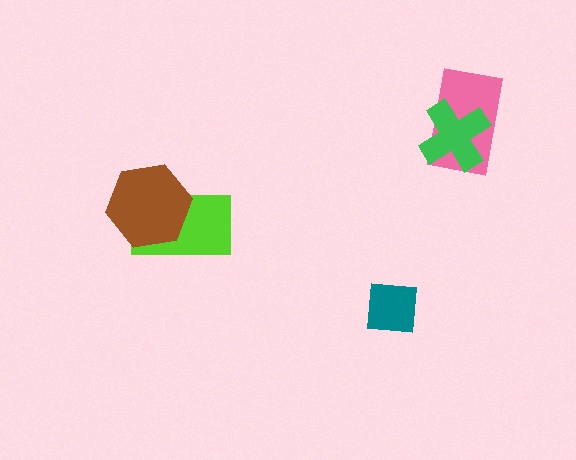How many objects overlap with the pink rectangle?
1 object overlaps with the pink rectangle.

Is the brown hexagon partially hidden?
No, no other shape covers it.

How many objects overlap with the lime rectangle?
1 object overlaps with the lime rectangle.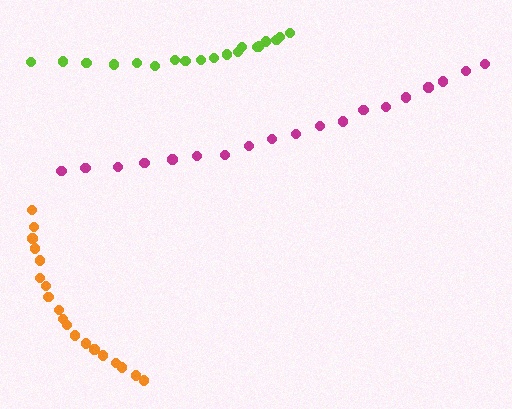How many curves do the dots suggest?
There are 3 distinct paths.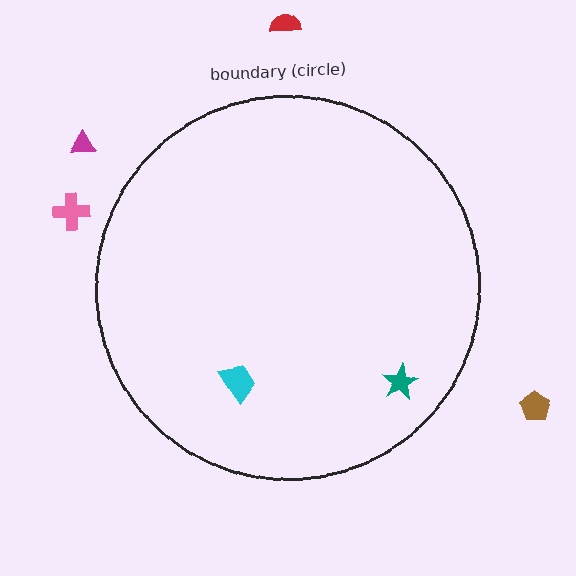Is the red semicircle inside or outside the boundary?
Outside.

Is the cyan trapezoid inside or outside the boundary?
Inside.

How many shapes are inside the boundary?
2 inside, 4 outside.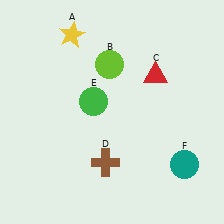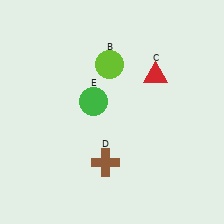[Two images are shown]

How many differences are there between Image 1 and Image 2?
There are 2 differences between the two images.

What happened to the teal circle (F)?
The teal circle (F) was removed in Image 2. It was in the bottom-right area of Image 1.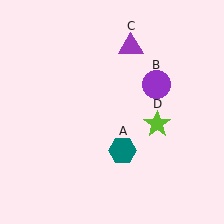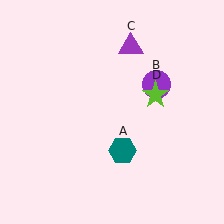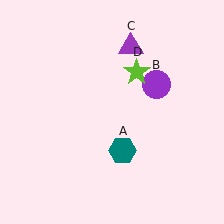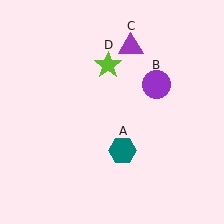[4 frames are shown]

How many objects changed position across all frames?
1 object changed position: lime star (object D).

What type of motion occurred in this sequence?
The lime star (object D) rotated counterclockwise around the center of the scene.